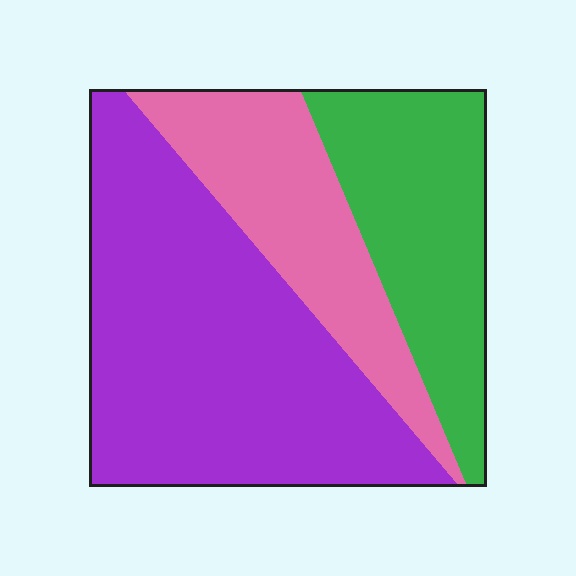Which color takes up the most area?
Purple, at roughly 50%.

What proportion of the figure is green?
Green covers about 25% of the figure.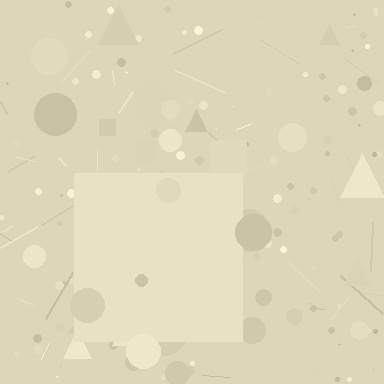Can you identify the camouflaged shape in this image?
The camouflaged shape is a square.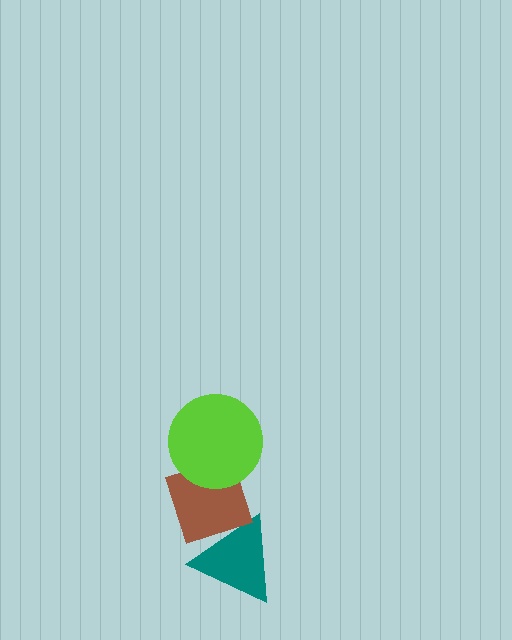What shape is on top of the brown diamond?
The lime circle is on top of the brown diamond.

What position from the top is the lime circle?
The lime circle is 1st from the top.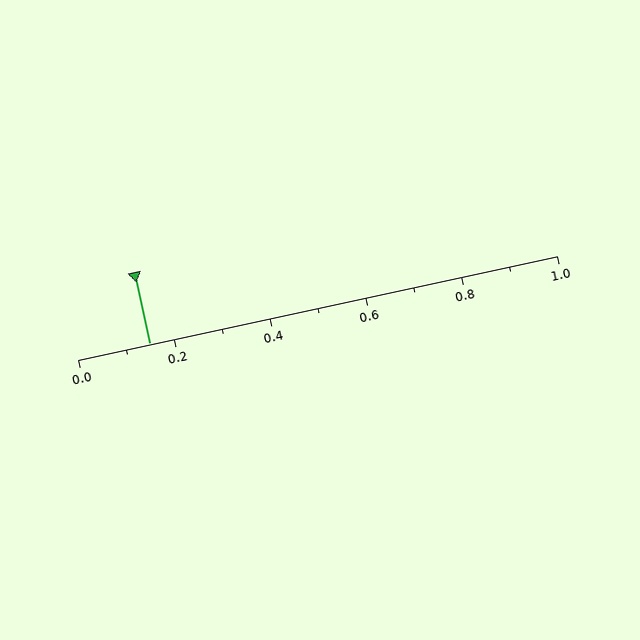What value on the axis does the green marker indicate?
The marker indicates approximately 0.15.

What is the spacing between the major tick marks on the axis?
The major ticks are spaced 0.2 apart.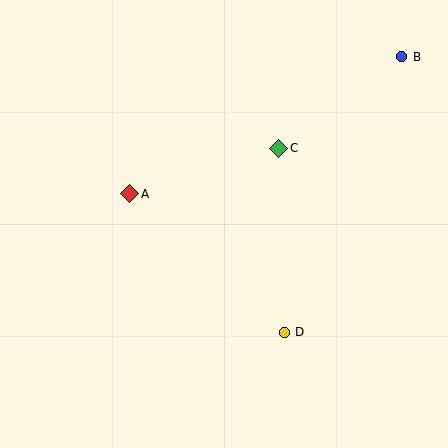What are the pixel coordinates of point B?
Point B is at (402, 57).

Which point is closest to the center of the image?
Point C at (279, 148) is closest to the center.